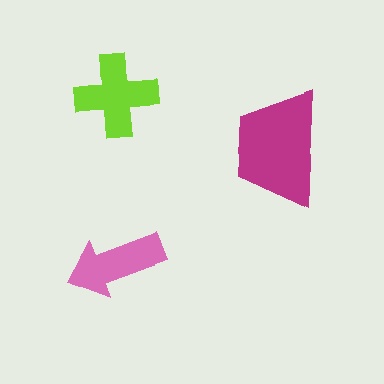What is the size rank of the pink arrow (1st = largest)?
3rd.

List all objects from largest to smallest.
The magenta trapezoid, the lime cross, the pink arrow.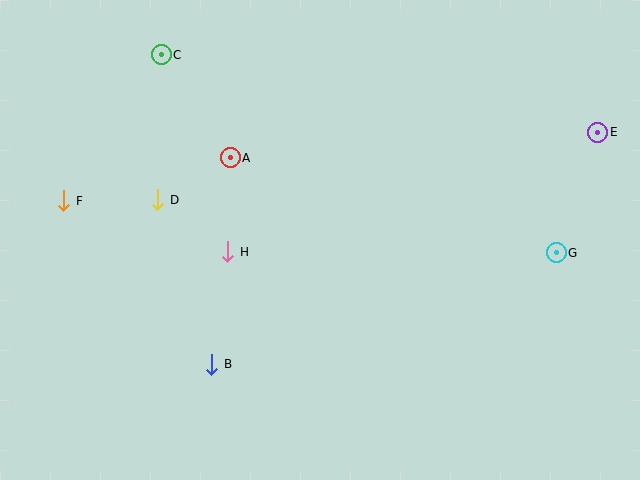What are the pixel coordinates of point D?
Point D is at (158, 200).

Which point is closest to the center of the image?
Point H at (228, 252) is closest to the center.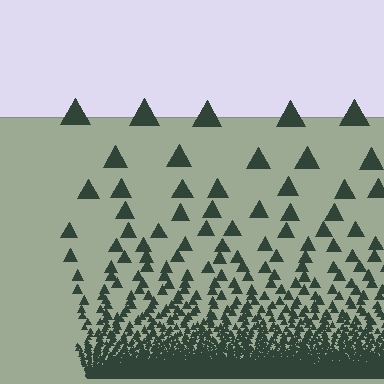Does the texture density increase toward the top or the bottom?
Density increases toward the bottom.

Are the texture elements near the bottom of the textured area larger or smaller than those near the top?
Smaller. The gradient is inverted — elements near the bottom are smaller and denser.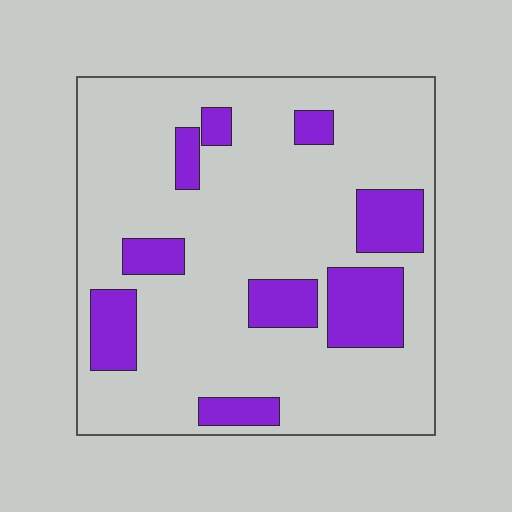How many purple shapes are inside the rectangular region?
9.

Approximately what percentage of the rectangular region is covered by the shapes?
Approximately 20%.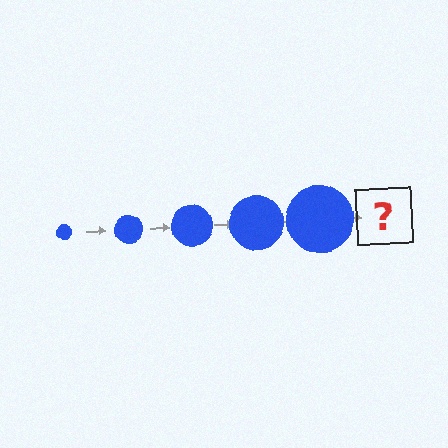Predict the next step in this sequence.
The next step is a blue circle, larger than the previous one.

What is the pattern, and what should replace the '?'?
The pattern is that the circle gets progressively larger each step. The '?' should be a blue circle, larger than the previous one.